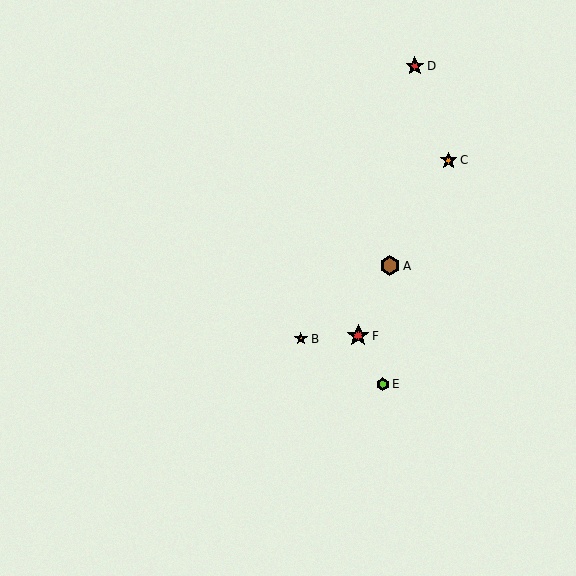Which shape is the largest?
The red star (labeled F) is the largest.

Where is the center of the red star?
The center of the red star is at (358, 336).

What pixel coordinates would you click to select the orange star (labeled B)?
Click at (301, 339) to select the orange star B.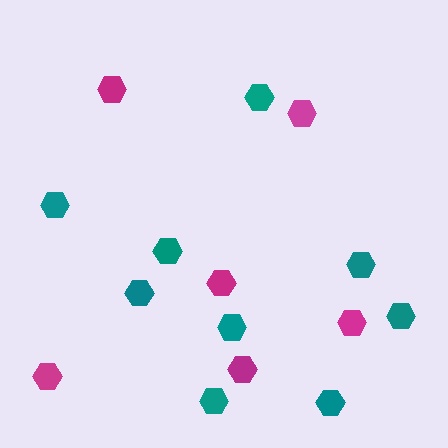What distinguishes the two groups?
There are 2 groups: one group of teal hexagons (9) and one group of magenta hexagons (6).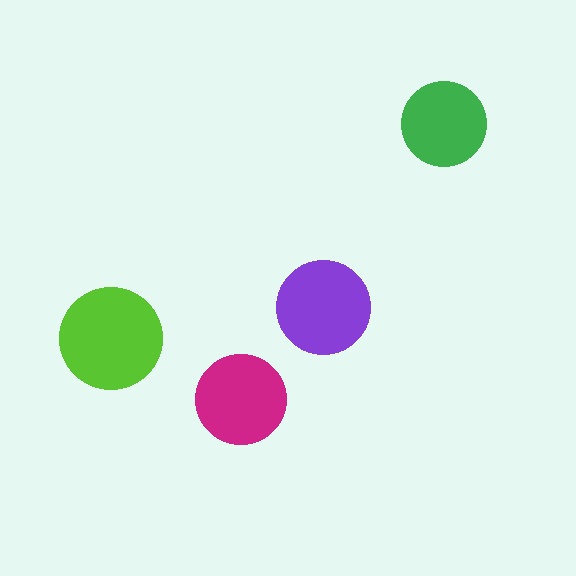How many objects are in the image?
There are 4 objects in the image.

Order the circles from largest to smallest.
the lime one, the purple one, the magenta one, the green one.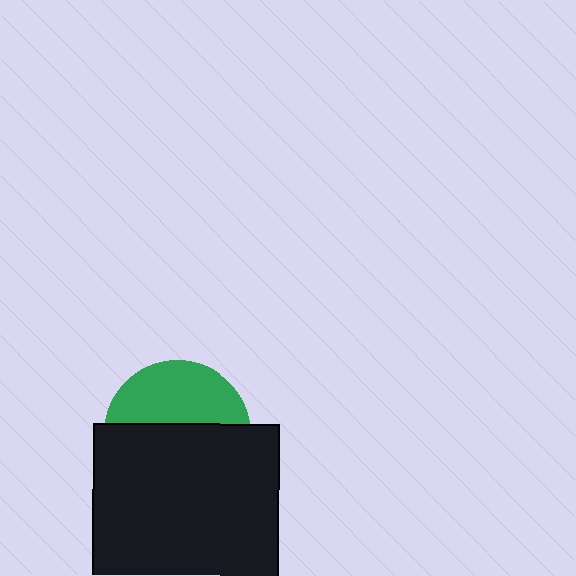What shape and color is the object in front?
The object in front is a black rectangle.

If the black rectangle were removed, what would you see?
You would see the complete green circle.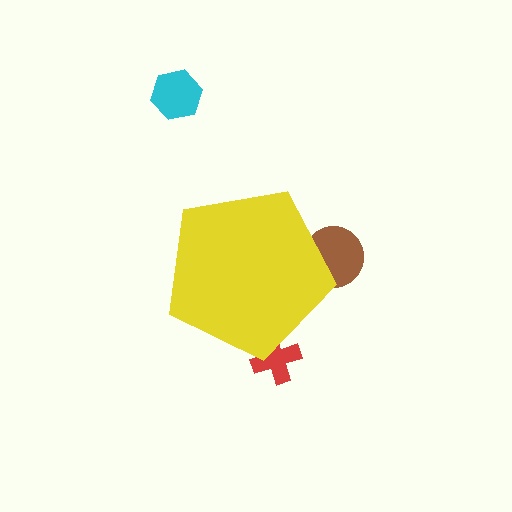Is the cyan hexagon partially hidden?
No, the cyan hexagon is fully visible.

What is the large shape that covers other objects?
A yellow pentagon.